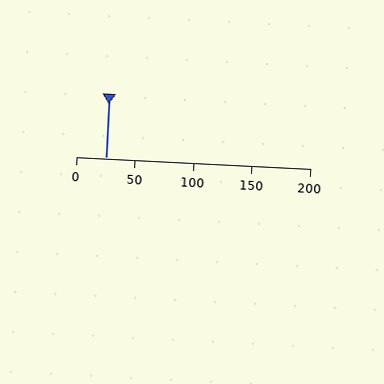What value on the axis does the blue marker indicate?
The marker indicates approximately 25.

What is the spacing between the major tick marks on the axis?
The major ticks are spaced 50 apart.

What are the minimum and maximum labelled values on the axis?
The axis runs from 0 to 200.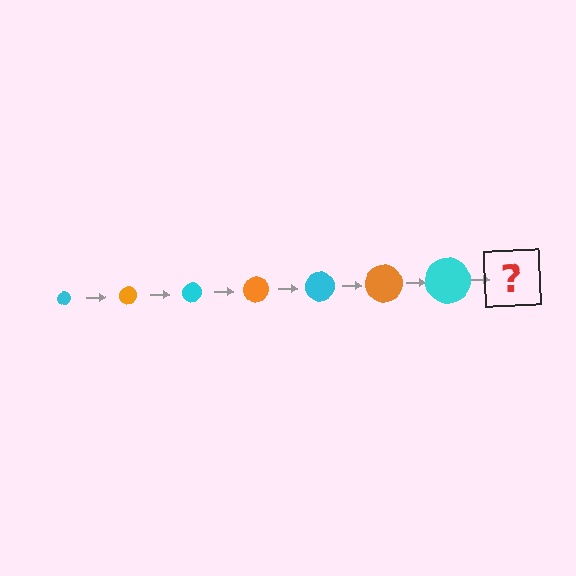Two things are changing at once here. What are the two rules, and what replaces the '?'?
The two rules are that the circle grows larger each step and the color cycles through cyan and orange. The '?' should be an orange circle, larger than the previous one.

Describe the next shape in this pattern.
It should be an orange circle, larger than the previous one.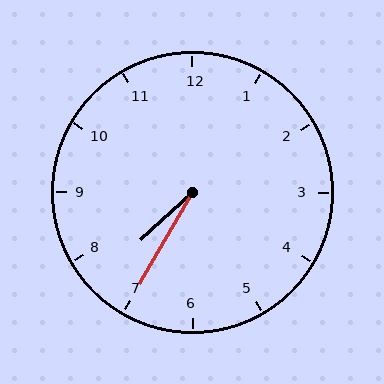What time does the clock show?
7:35.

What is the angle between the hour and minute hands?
Approximately 18 degrees.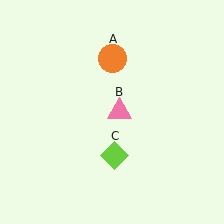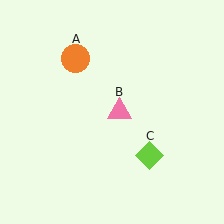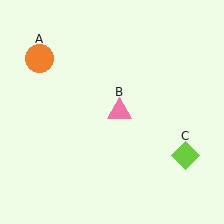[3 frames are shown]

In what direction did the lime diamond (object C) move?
The lime diamond (object C) moved right.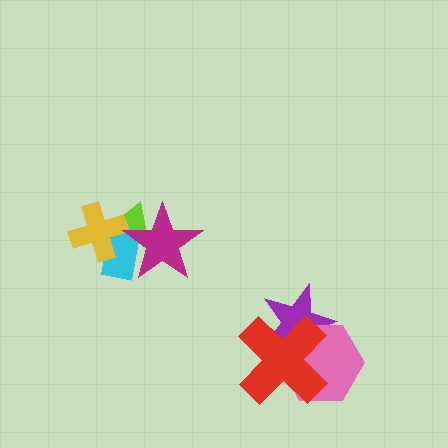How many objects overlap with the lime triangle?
3 objects overlap with the lime triangle.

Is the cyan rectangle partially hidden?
Yes, it is partially covered by another shape.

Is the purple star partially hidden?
Yes, it is partially covered by another shape.